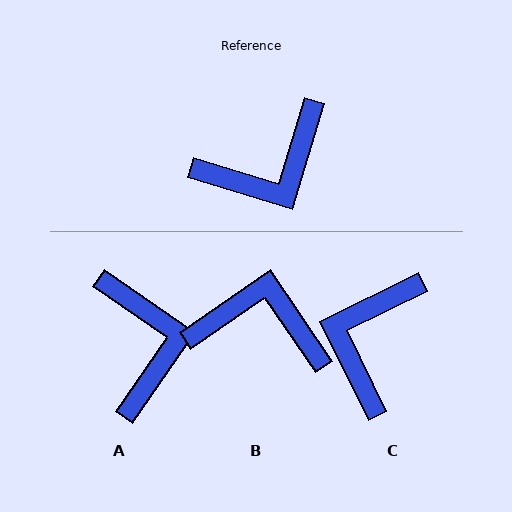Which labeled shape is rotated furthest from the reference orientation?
B, about 141 degrees away.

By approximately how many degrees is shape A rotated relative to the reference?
Approximately 72 degrees counter-clockwise.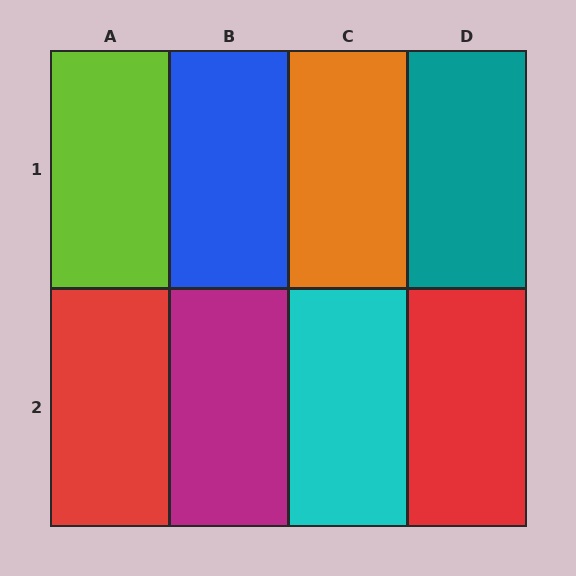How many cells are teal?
1 cell is teal.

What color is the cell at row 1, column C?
Orange.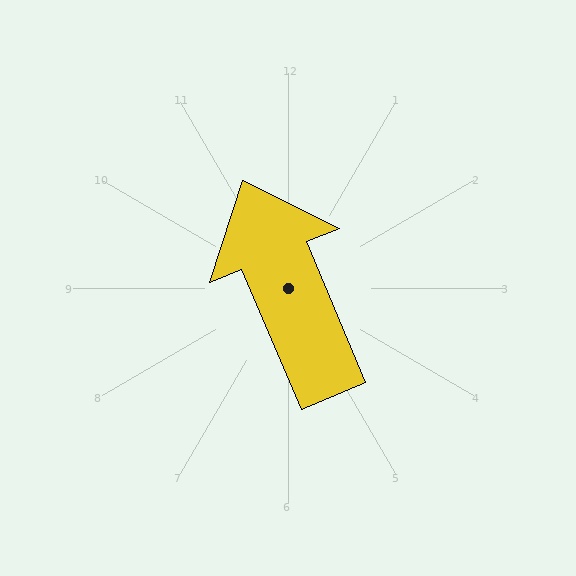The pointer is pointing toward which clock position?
Roughly 11 o'clock.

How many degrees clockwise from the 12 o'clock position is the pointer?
Approximately 337 degrees.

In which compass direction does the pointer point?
Northwest.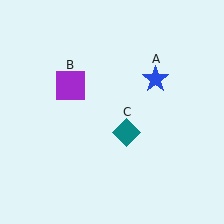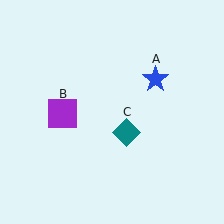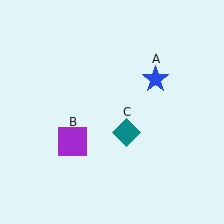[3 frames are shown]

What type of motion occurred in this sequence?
The purple square (object B) rotated counterclockwise around the center of the scene.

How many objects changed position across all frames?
1 object changed position: purple square (object B).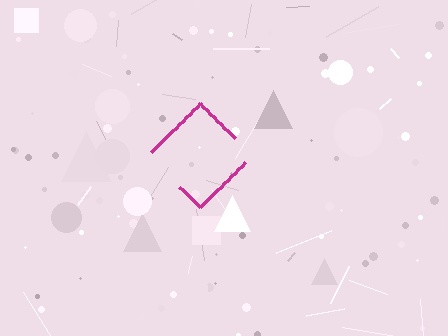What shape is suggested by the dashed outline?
The dashed outline suggests a diamond.